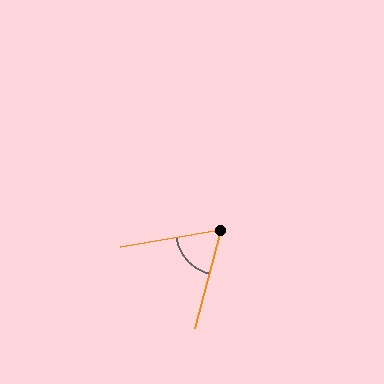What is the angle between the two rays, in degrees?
Approximately 66 degrees.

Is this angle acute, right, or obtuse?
It is acute.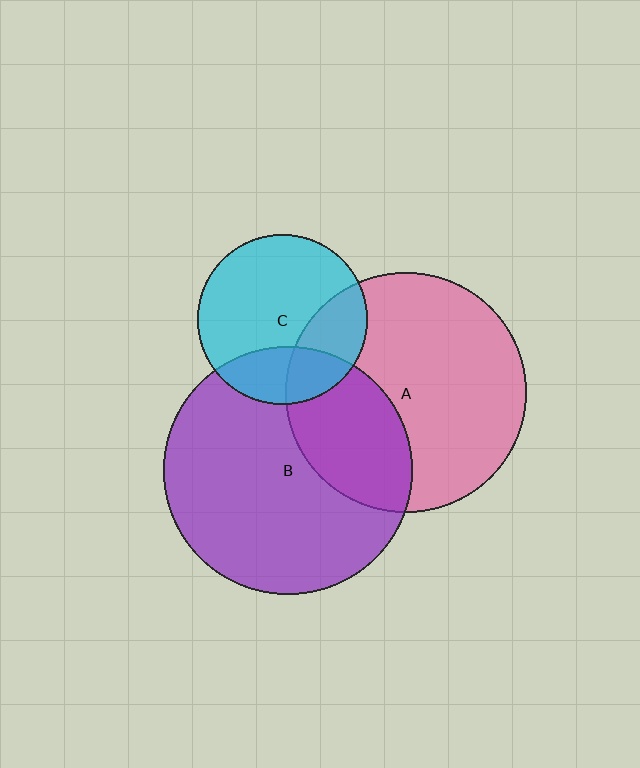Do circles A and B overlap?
Yes.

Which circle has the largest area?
Circle B (purple).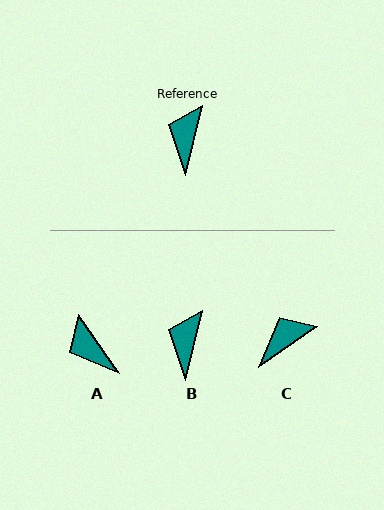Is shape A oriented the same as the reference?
No, it is off by about 48 degrees.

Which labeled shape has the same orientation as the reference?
B.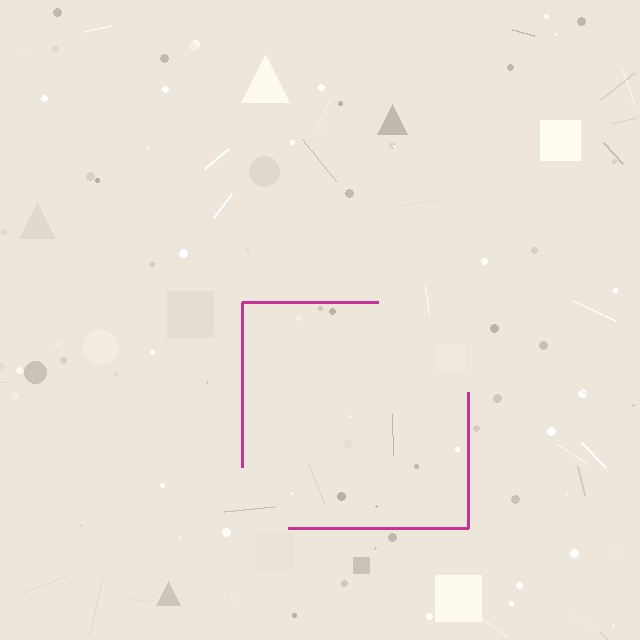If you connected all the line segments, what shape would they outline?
They would outline a square.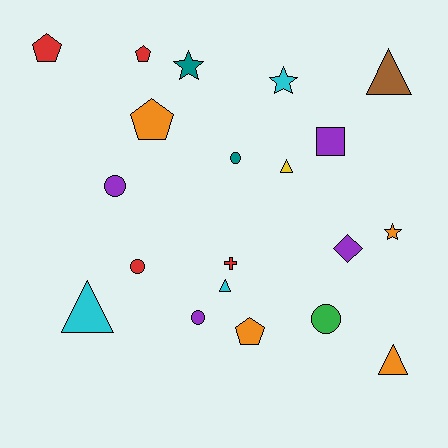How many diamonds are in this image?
There is 1 diamond.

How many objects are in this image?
There are 20 objects.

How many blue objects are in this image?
There are no blue objects.